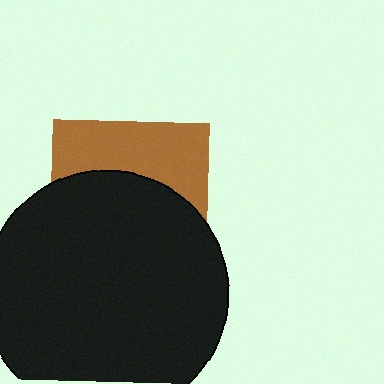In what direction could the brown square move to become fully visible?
The brown square could move up. That would shift it out from behind the black circle entirely.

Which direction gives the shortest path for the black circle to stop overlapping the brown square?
Moving down gives the shortest separation.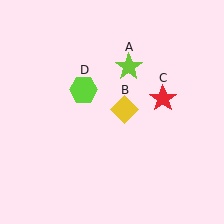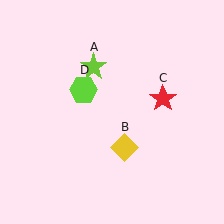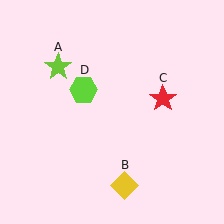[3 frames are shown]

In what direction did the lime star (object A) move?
The lime star (object A) moved left.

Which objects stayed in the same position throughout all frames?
Red star (object C) and lime hexagon (object D) remained stationary.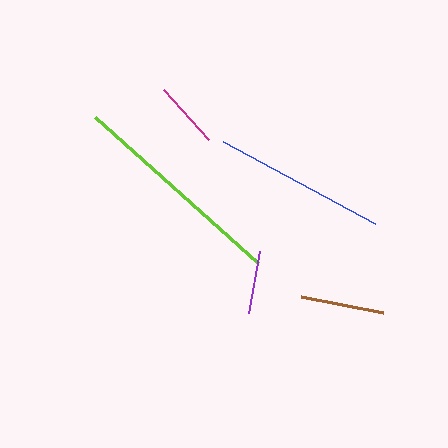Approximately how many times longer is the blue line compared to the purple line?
The blue line is approximately 2.7 times the length of the purple line.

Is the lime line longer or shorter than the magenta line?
The lime line is longer than the magenta line.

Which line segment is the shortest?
The purple line is the shortest at approximately 63 pixels.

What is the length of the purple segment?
The purple segment is approximately 63 pixels long.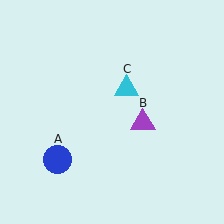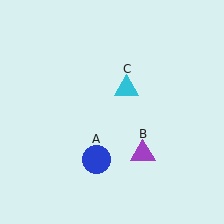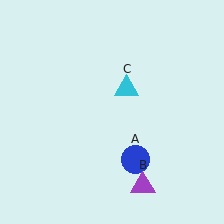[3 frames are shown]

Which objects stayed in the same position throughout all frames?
Cyan triangle (object C) remained stationary.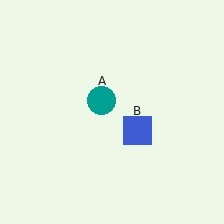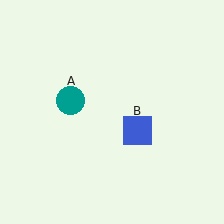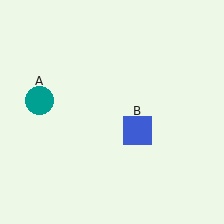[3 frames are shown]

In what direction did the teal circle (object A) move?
The teal circle (object A) moved left.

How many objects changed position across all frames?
1 object changed position: teal circle (object A).